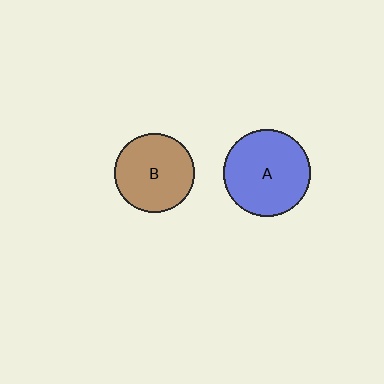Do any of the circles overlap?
No, none of the circles overlap.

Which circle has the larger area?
Circle A (blue).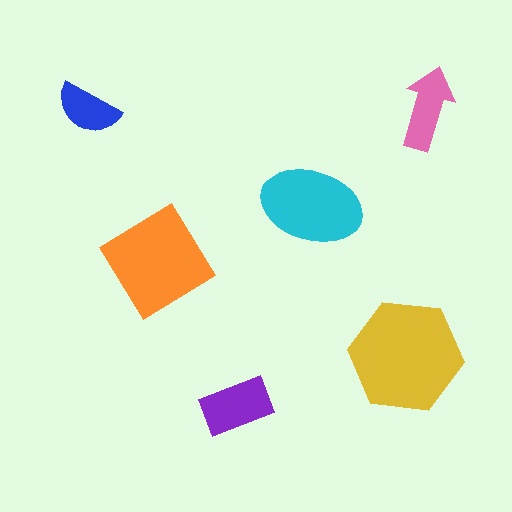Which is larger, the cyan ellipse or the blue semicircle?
The cyan ellipse.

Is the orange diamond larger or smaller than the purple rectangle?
Larger.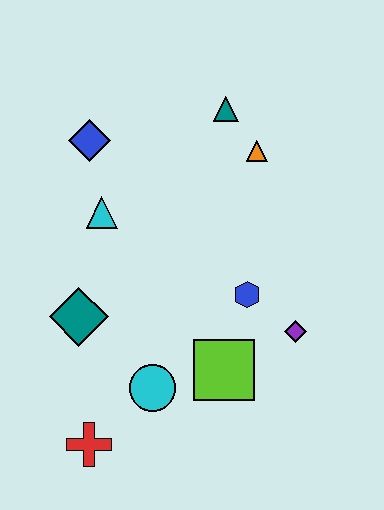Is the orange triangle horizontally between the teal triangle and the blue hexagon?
No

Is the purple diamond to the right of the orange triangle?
Yes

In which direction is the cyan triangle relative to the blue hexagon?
The cyan triangle is to the left of the blue hexagon.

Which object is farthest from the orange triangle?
The red cross is farthest from the orange triangle.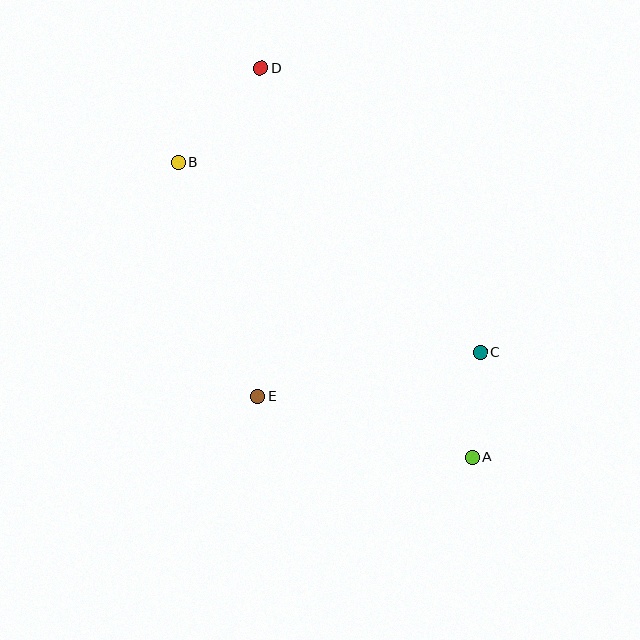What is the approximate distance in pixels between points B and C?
The distance between B and C is approximately 357 pixels.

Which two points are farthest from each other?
Points A and D are farthest from each other.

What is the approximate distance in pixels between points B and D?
The distance between B and D is approximately 126 pixels.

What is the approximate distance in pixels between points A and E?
The distance between A and E is approximately 223 pixels.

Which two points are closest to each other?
Points A and C are closest to each other.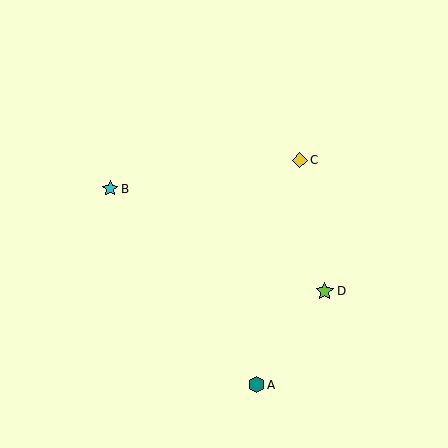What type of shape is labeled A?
Shape A is a teal hexagon.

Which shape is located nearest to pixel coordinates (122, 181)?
The cyan star (labeled B) at (110, 189) is nearest to that location.